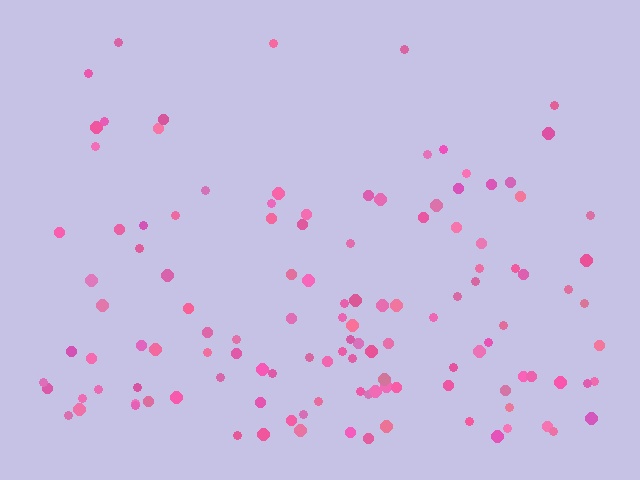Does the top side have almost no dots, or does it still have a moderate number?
Still a moderate number, just noticeably fewer than the bottom.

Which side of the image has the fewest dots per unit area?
The top.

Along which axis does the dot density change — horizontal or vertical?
Vertical.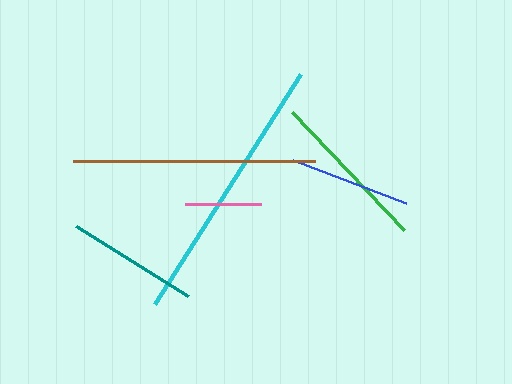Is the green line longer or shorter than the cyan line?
The cyan line is longer than the green line.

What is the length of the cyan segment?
The cyan segment is approximately 272 pixels long.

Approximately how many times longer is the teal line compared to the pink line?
The teal line is approximately 1.7 times the length of the pink line.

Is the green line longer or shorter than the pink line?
The green line is longer than the pink line.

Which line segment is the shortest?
The pink line is the shortest at approximately 76 pixels.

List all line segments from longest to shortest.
From longest to shortest: cyan, brown, green, teal, blue, pink.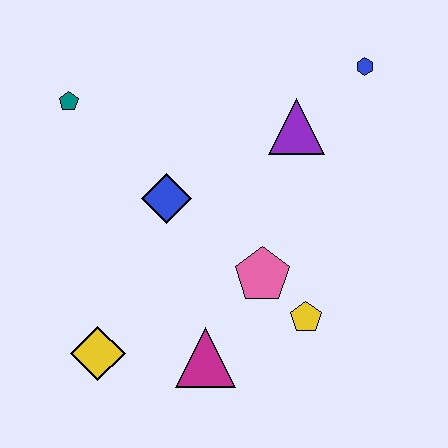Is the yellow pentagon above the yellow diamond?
Yes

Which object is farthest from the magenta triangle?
The blue hexagon is farthest from the magenta triangle.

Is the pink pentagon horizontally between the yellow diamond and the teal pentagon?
No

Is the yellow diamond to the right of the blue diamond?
No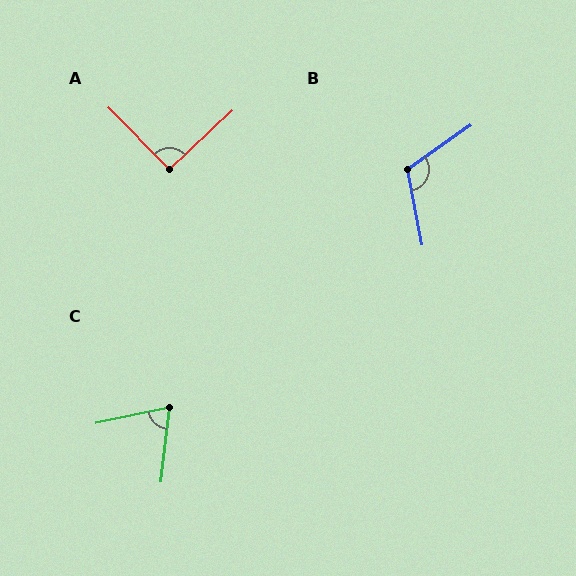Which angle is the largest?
B, at approximately 114 degrees.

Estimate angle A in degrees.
Approximately 91 degrees.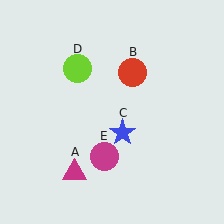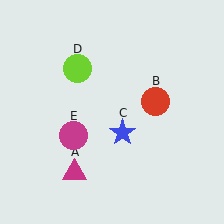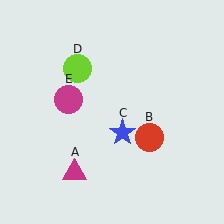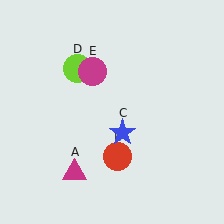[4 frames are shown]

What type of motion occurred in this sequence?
The red circle (object B), magenta circle (object E) rotated clockwise around the center of the scene.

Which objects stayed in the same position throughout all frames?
Magenta triangle (object A) and blue star (object C) and lime circle (object D) remained stationary.